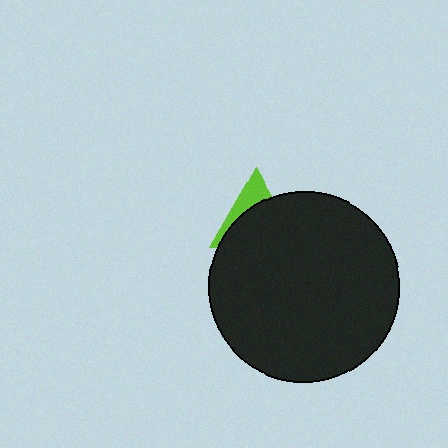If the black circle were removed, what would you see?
You would see the complete lime triangle.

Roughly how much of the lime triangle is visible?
A small part of it is visible (roughly 31%).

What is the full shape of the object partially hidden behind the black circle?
The partially hidden object is a lime triangle.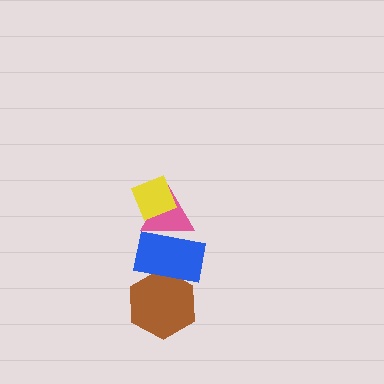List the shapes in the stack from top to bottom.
From top to bottom: the yellow diamond, the pink triangle, the blue rectangle, the brown hexagon.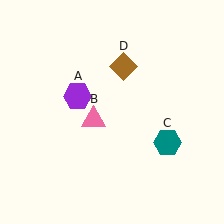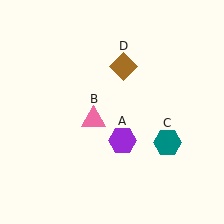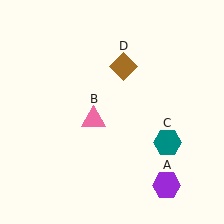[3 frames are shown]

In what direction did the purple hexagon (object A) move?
The purple hexagon (object A) moved down and to the right.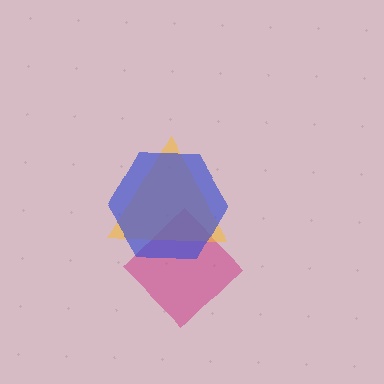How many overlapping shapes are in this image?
There are 3 overlapping shapes in the image.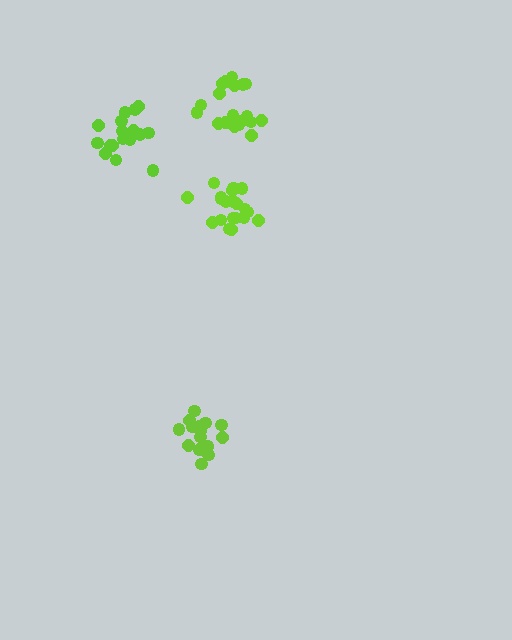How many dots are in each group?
Group 1: 18 dots, Group 2: 18 dots, Group 3: 20 dots, Group 4: 19 dots (75 total).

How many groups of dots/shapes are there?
There are 4 groups.